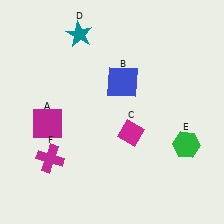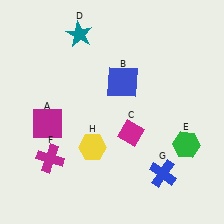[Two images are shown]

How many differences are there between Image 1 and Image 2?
There are 2 differences between the two images.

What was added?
A blue cross (G), a yellow hexagon (H) were added in Image 2.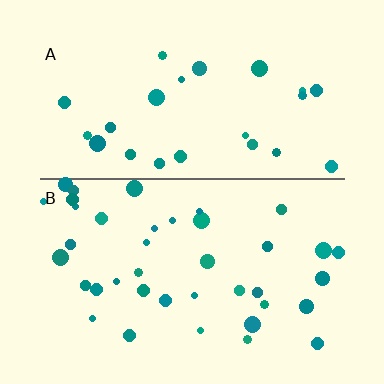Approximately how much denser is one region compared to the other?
Approximately 1.6× — region B over region A.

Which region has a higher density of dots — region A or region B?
B (the bottom).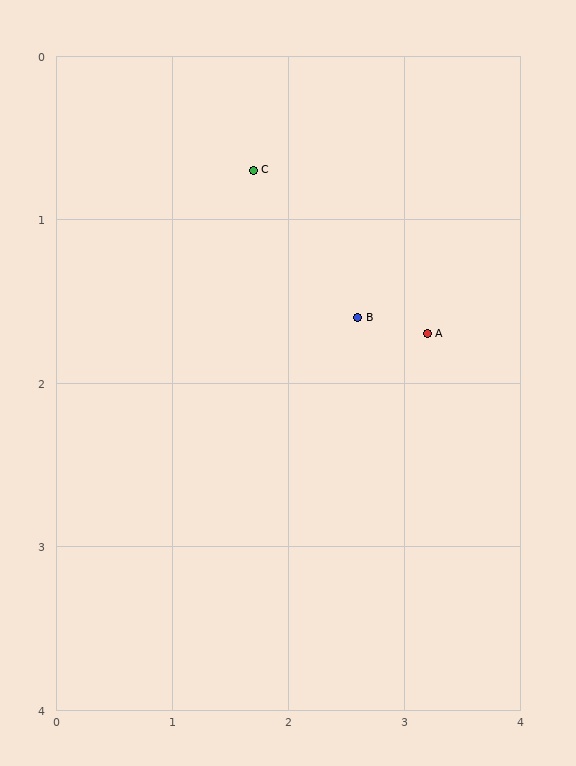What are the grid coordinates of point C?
Point C is at approximately (1.7, 0.7).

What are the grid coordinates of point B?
Point B is at approximately (2.6, 1.6).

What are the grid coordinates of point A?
Point A is at approximately (3.2, 1.7).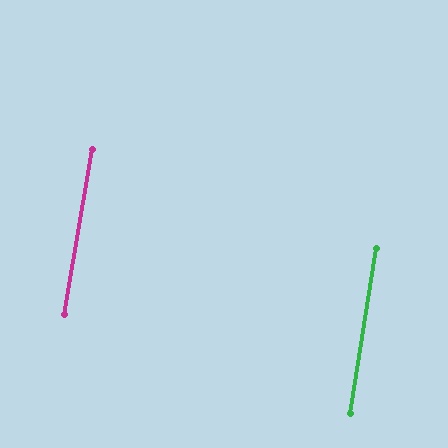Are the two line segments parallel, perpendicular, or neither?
Parallel — their directions differ by only 0.3°.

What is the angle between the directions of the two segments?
Approximately 0 degrees.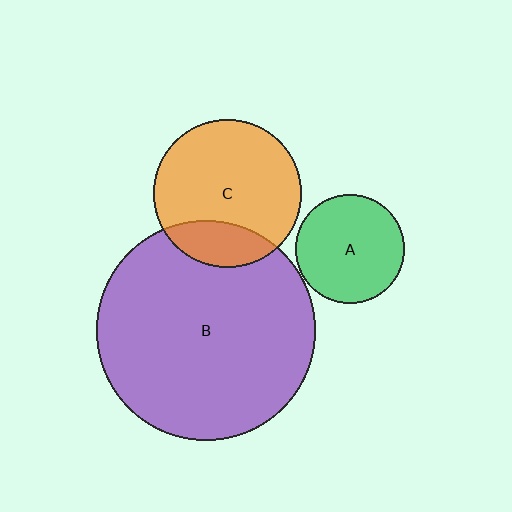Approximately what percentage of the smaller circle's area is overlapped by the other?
Approximately 20%.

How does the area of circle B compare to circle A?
Approximately 4.1 times.